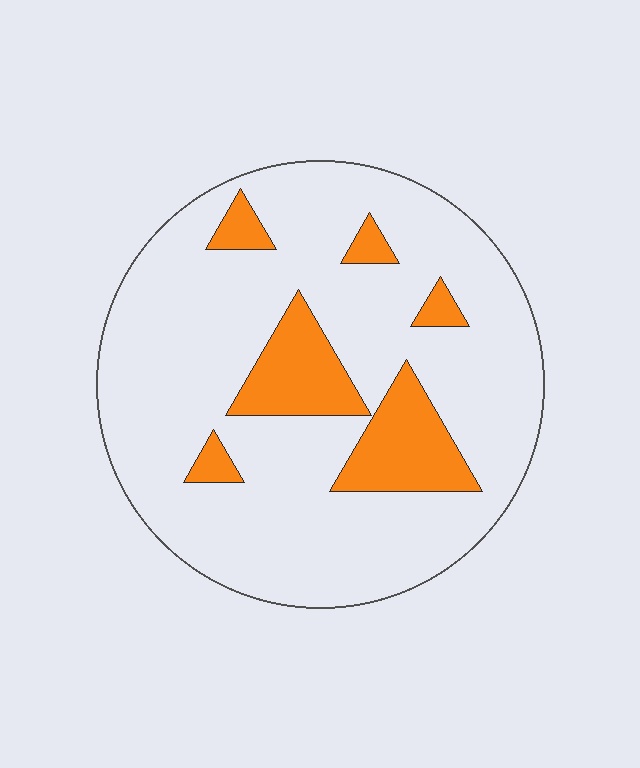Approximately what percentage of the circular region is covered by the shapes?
Approximately 15%.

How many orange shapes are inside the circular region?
6.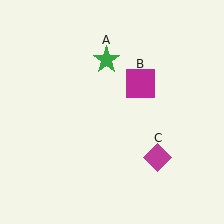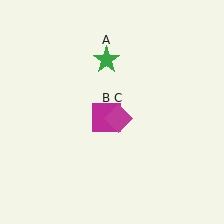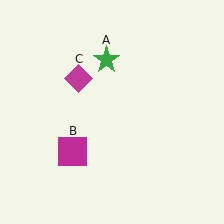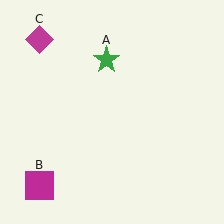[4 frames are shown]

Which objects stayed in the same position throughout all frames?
Green star (object A) remained stationary.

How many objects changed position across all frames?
2 objects changed position: magenta square (object B), magenta diamond (object C).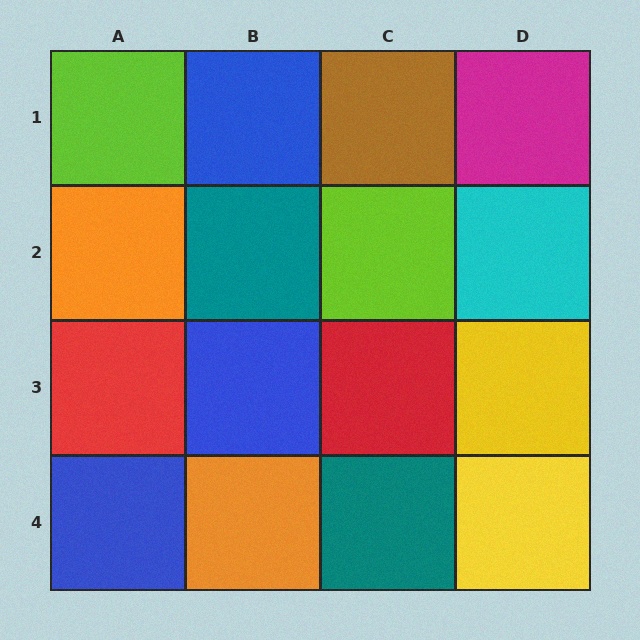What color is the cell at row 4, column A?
Blue.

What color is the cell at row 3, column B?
Blue.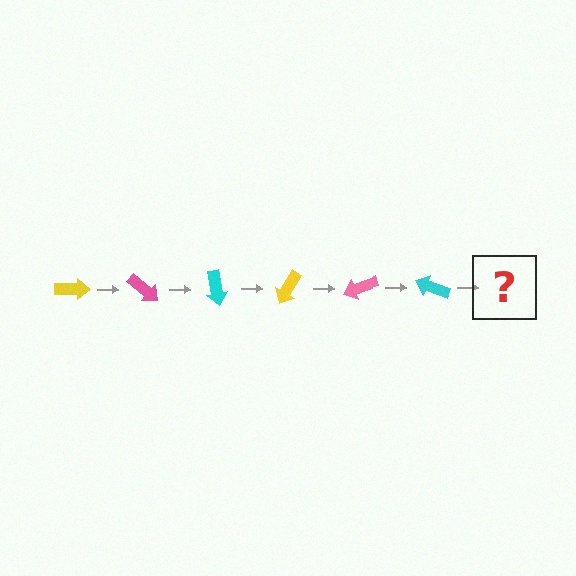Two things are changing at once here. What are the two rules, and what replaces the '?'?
The two rules are that it rotates 40 degrees each step and the color cycles through yellow, pink, and cyan. The '?' should be a yellow arrow, rotated 240 degrees from the start.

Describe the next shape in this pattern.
It should be a yellow arrow, rotated 240 degrees from the start.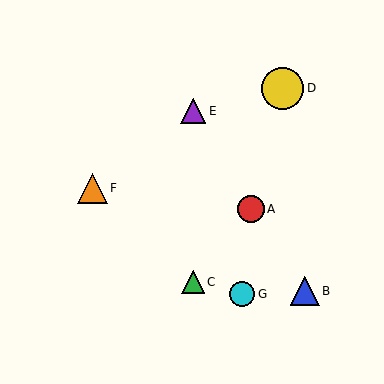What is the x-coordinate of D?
Object D is at x≈283.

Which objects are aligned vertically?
Objects C, E are aligned vertically.